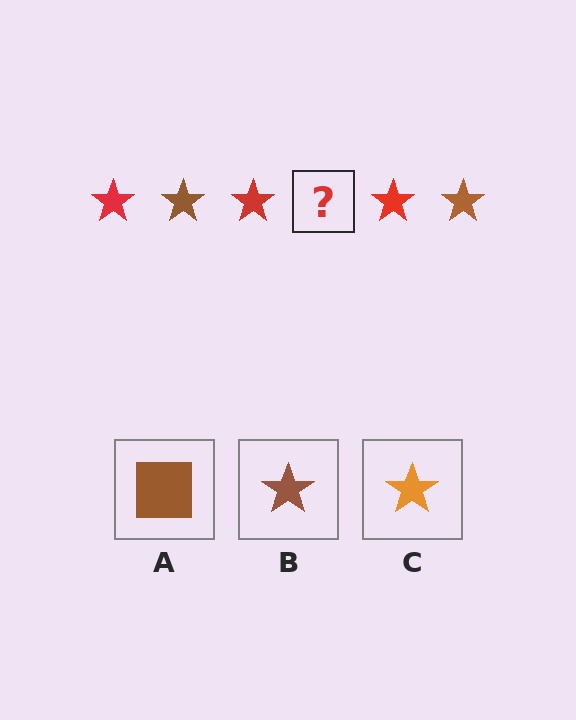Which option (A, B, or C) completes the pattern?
B.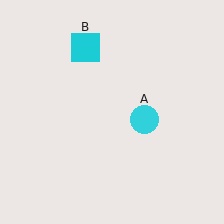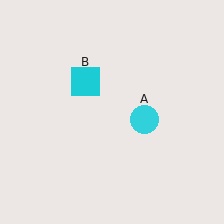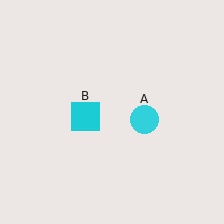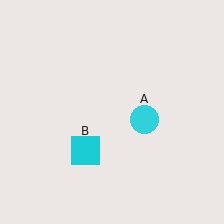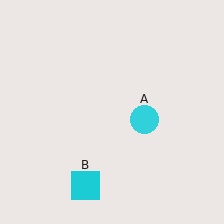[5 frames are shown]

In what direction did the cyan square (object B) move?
The cyan square (object B) moved down.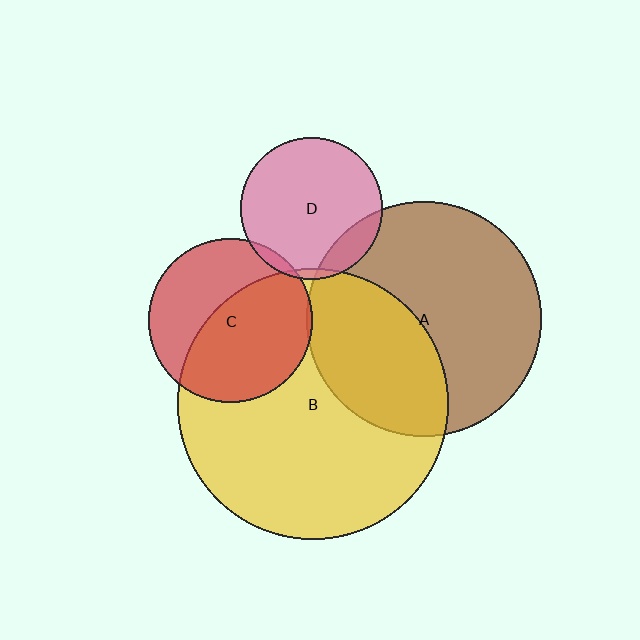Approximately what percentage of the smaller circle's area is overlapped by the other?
Approximately 5%.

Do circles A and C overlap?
Yes.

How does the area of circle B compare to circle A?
Approximately 1.3 times.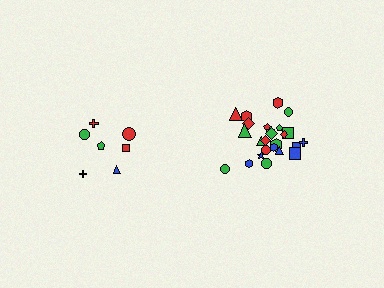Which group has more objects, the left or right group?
The right group.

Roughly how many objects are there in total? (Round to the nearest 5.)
Roughly 30 objects in total.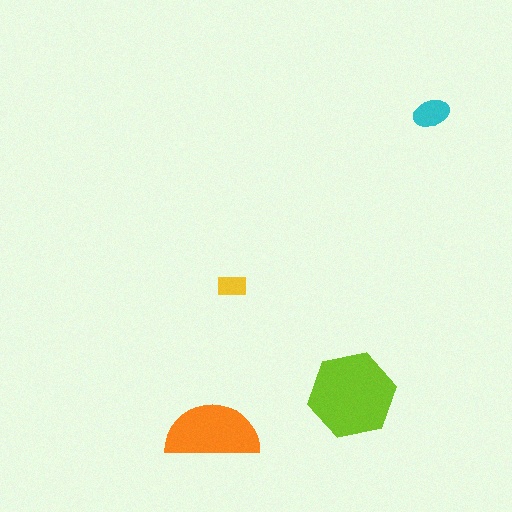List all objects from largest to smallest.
The lime hexagon, the orange semicircle, the cyan ellipse, the yellow rectangle.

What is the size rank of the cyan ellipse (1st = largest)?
3rd.